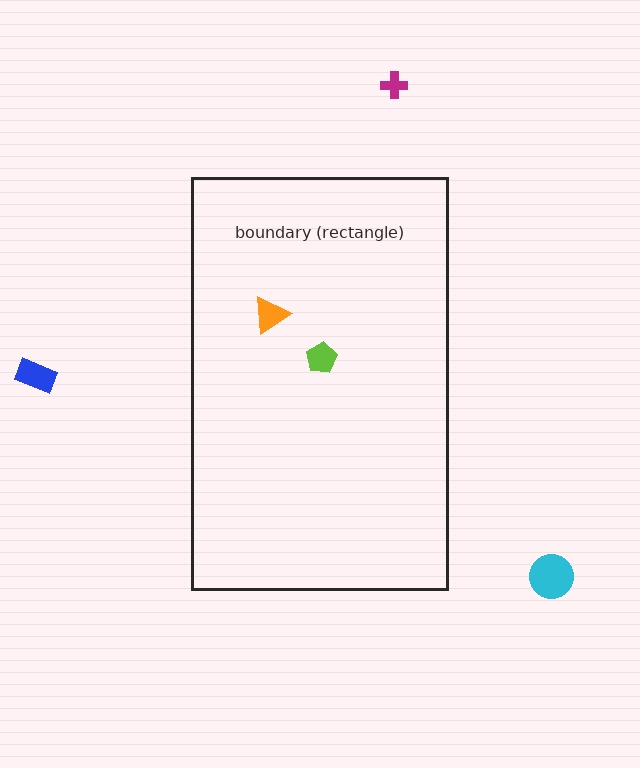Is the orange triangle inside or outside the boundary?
Inside.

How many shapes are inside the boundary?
2 inside, 3 outside.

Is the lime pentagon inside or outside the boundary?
Inside.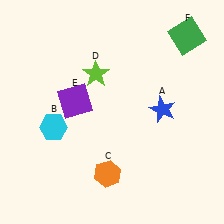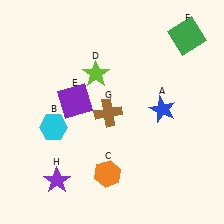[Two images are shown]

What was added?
A brown cross (G), a purple star (H) were added in Image 2.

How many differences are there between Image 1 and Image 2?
There are 2 differences between the two images.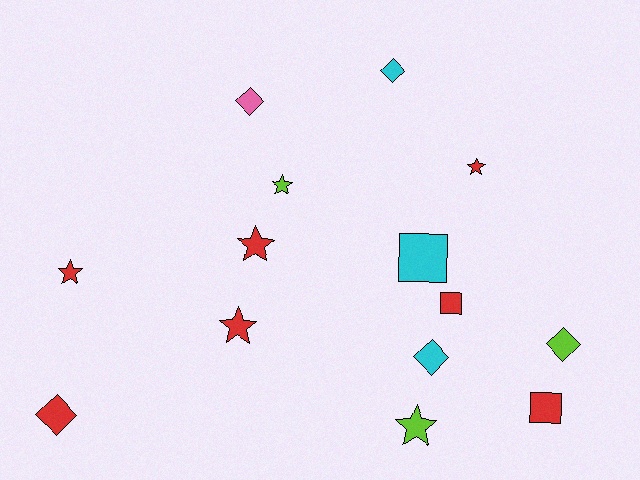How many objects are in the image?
There are 14 objects.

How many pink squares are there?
There are no pink squares.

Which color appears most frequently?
Red, with 7 objects.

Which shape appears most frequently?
Star, with 6 objects.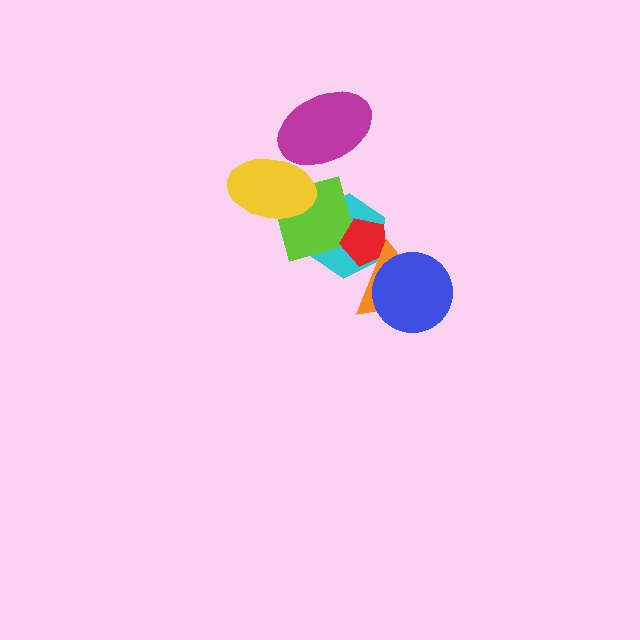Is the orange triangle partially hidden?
Yes, it is partially covered by another shape.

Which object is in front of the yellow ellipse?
The magenta ellipse is in front of the yellow ellipse.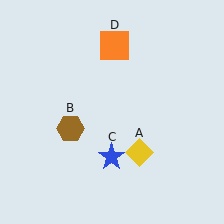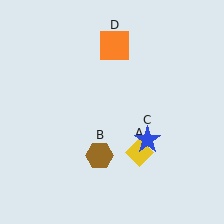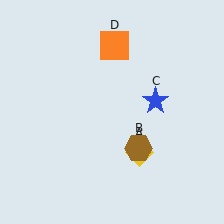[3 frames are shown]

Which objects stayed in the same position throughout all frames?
Yellow diamond (object A) and orange square (object D) remained stationary.